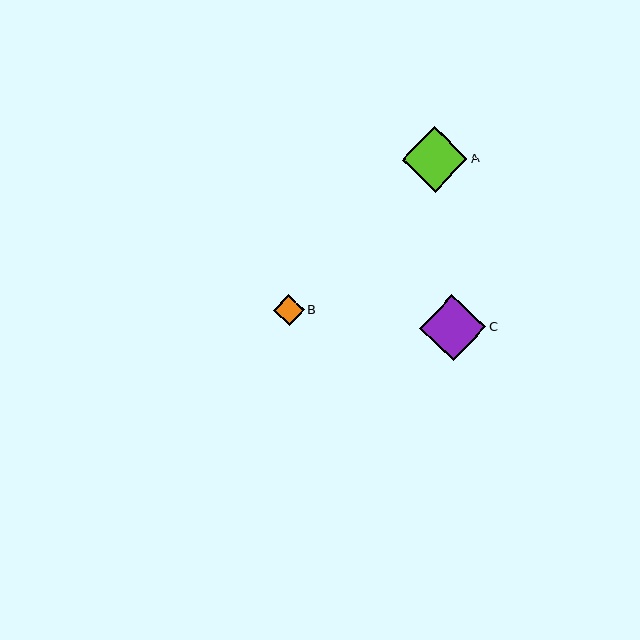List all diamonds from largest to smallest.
From largest to smallest: C, A, B.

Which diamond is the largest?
Diamond C is the largest with a size of approximately 66 pixels.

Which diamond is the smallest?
Diamond B is the smallest with a size of approximately 31 pixels.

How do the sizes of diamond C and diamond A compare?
Diamond C and diamond A are approximately the same size.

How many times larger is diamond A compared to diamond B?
Diamond A is approximately 2.1 times the size of diamond B.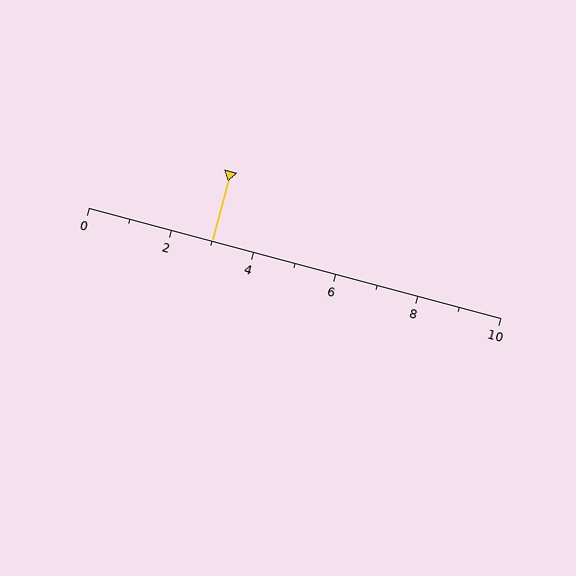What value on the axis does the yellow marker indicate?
The marker indicates approximately 3.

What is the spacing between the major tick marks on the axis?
The major ticks are spaced 2 apart.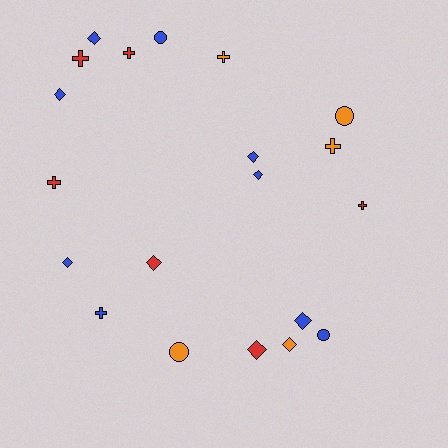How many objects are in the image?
There are 20 objects.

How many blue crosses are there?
There is 1 blue cross.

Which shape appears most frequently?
Diamond, with 9 objects.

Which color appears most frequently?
Blue, with 9 objects.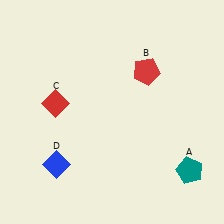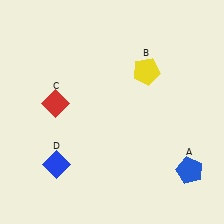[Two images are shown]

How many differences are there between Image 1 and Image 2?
There are 2 differences between the two images.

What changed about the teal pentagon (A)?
In Image 1, A is teal. In Image 2, it changed to blue.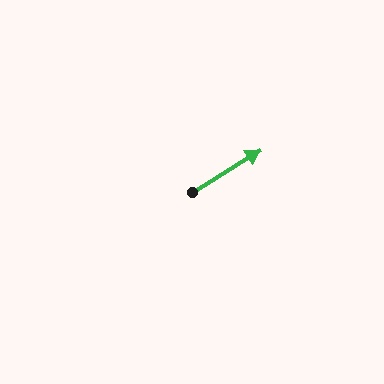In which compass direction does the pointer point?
Northeast.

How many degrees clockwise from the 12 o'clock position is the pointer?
Approximately 58 degrees.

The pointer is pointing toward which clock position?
Roughly 2 o'clock.